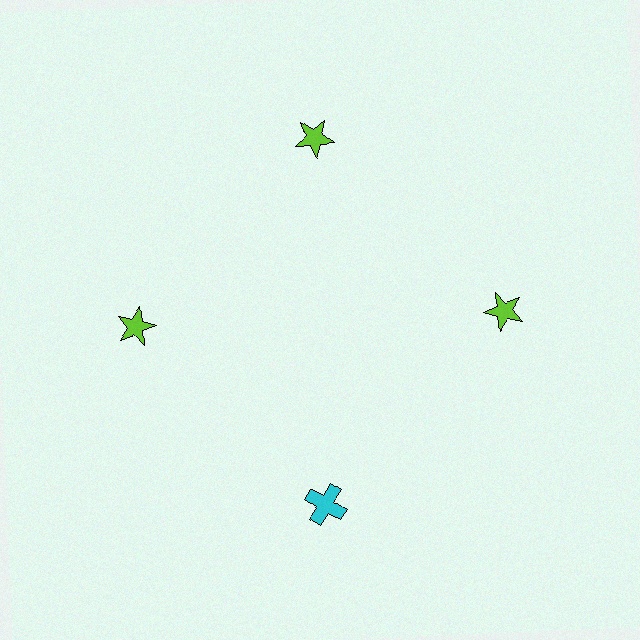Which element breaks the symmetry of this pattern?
The cyan cross at roughly the 6 o'clock position breaks the symmetry. All other shapes are lime stars.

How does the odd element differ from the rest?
It differs in both color (cyan instead of lime) and shape (cross instead of star).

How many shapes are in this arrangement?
There are 4 shapes arranged in a ring pattern.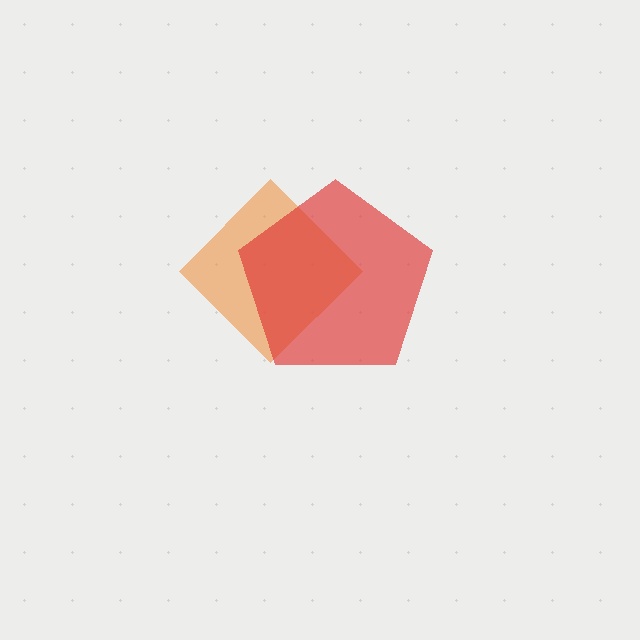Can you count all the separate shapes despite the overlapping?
Yes, there are 2 separate shapes.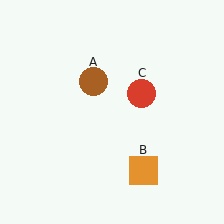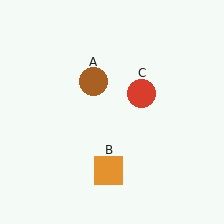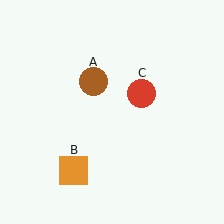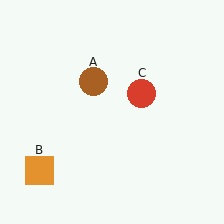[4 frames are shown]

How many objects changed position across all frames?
1 object changed position: orange square (object B).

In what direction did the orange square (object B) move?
The orange square (object B) moved left.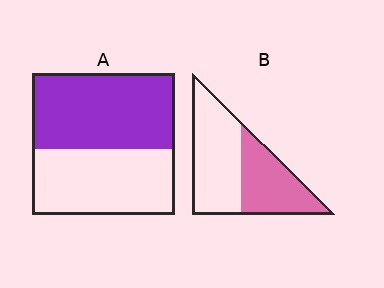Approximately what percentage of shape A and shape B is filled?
A is approximately 55% and B is approximately 45%.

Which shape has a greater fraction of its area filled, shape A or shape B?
Shape A.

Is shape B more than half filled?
No.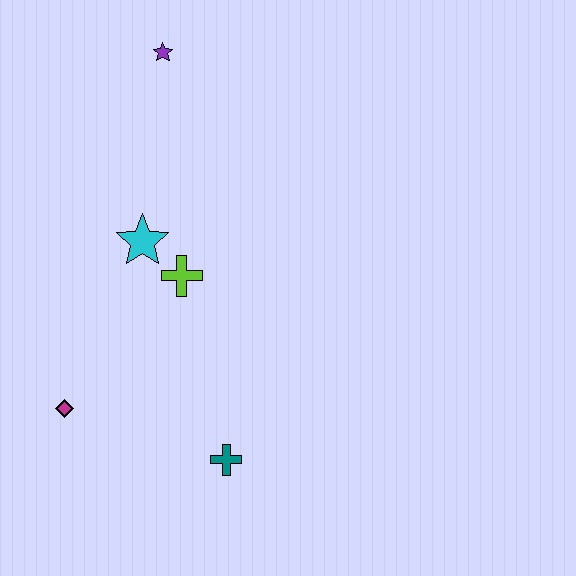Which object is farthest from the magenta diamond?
The purple star is farthest from the magenta diamond.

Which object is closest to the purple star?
The cyan star is closest to the purple star.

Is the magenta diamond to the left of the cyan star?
Yes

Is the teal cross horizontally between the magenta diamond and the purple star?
No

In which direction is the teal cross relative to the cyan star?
The teal cross is below the cyan star.